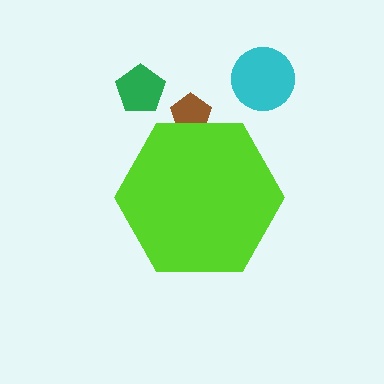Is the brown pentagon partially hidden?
Yes, the brown pentagon is partially hidden behind the lime hexagon.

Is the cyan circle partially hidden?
No, the cyan circle is fully visible.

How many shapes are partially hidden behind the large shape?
1 shape is partially hidden.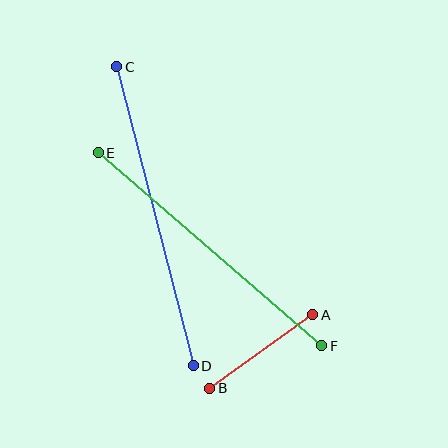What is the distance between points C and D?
The distance is approximately 308 pixels.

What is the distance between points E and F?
The distance is approximately 295 pixels.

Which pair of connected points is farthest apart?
Points C and D are farthest apart.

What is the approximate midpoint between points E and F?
The midpoint is at approximately (210, 249) pixels.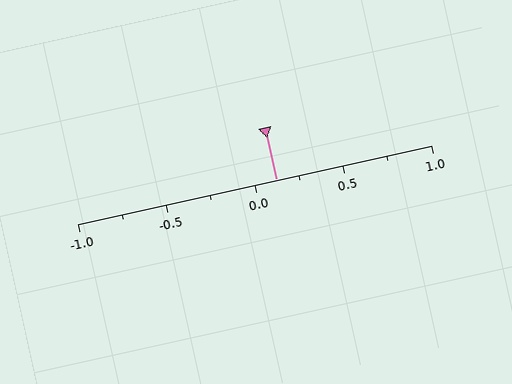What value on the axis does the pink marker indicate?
The marker indicates approximately 0.12.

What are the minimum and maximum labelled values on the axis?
The axis runs from -1.0 to 1.0.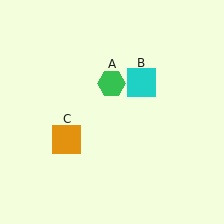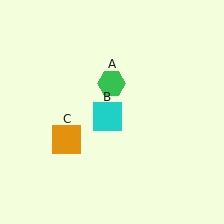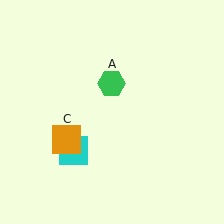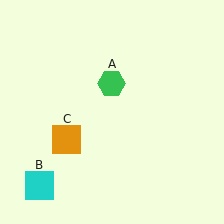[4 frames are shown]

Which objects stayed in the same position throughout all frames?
Green hexagon (object A) and orange square (object C) remained stationary.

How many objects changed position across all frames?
1 object changed position: cyan square (object B).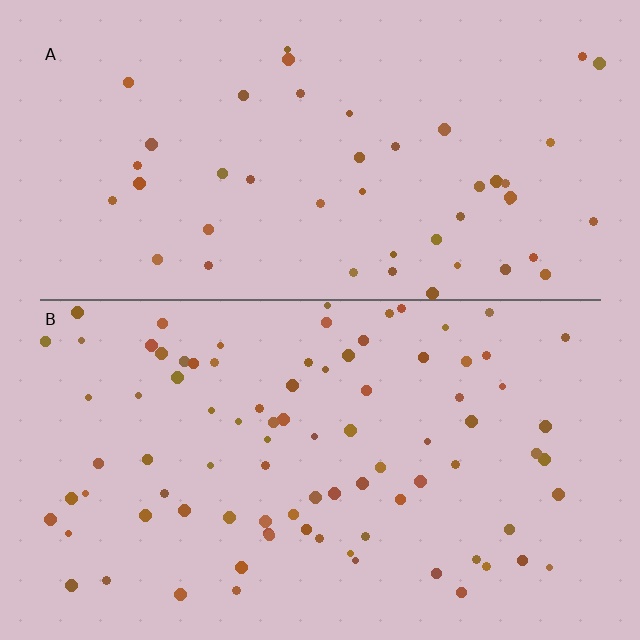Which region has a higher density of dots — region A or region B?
B (the bottom).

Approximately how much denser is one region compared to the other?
Approximately 1.9× — region B over region A.